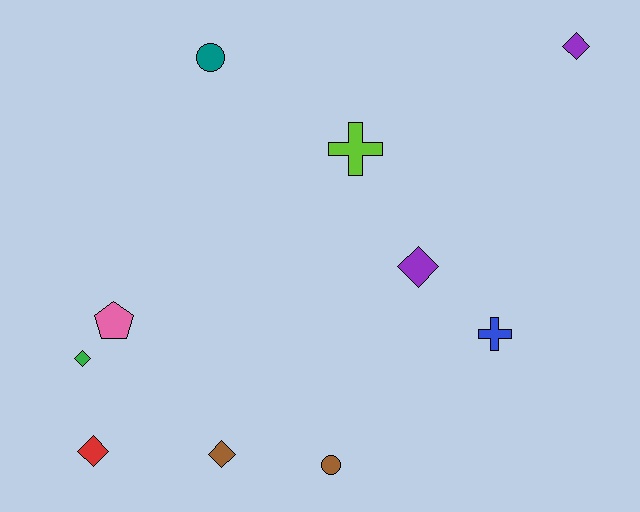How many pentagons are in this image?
There is 1 pentagon.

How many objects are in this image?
There are 10 objects.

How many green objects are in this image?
There is 1 green object.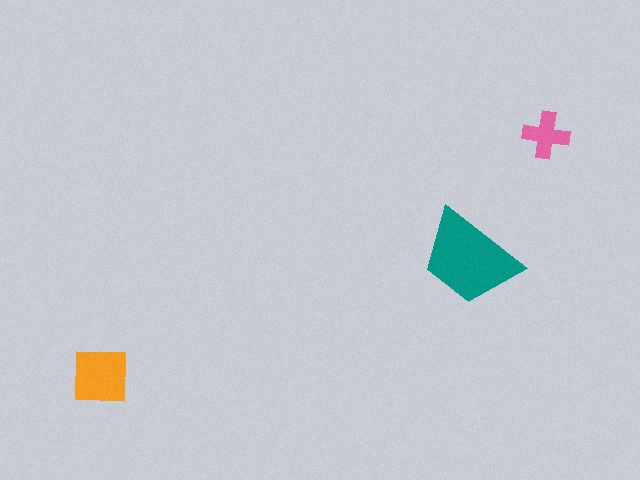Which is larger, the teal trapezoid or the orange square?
The teal trapezoid.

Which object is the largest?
The teal trapezoid.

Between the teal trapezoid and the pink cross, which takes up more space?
The teal trapezoid.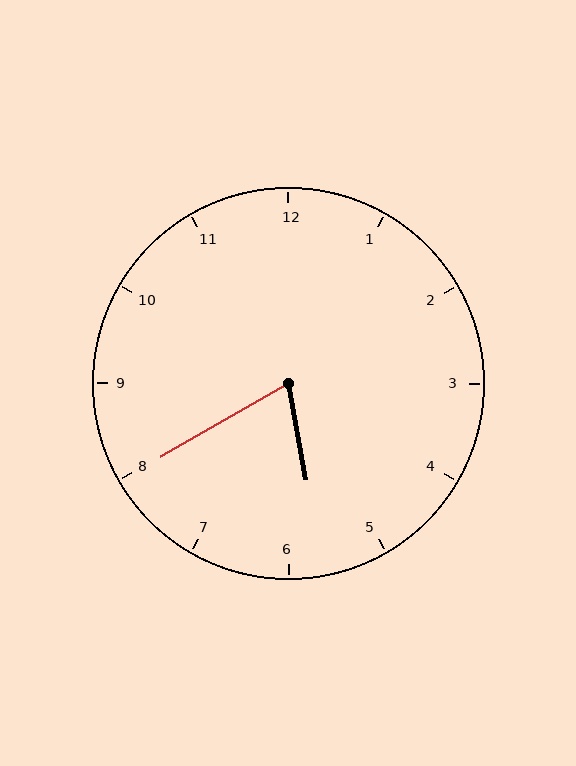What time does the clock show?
5:40.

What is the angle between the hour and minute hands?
Approximately 70 degrees.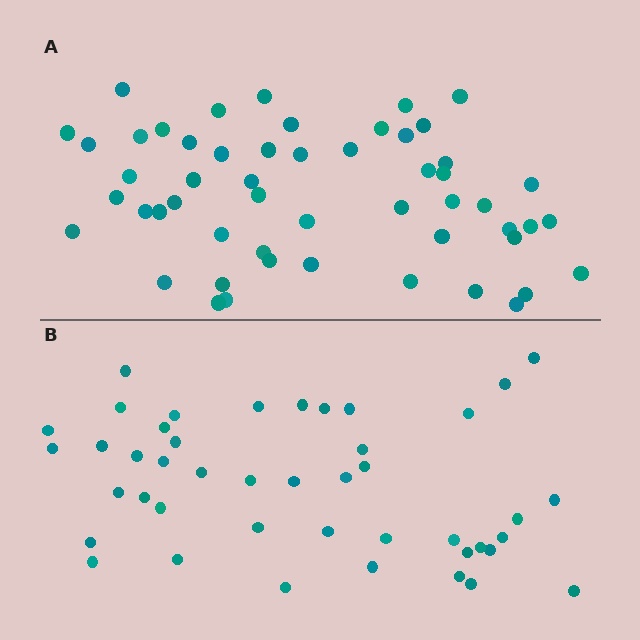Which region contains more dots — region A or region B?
Region A (the top region) has more dots.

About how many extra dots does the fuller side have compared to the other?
Region A has roughly 8 or so more dots than region B.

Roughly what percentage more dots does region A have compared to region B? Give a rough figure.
About 20% more.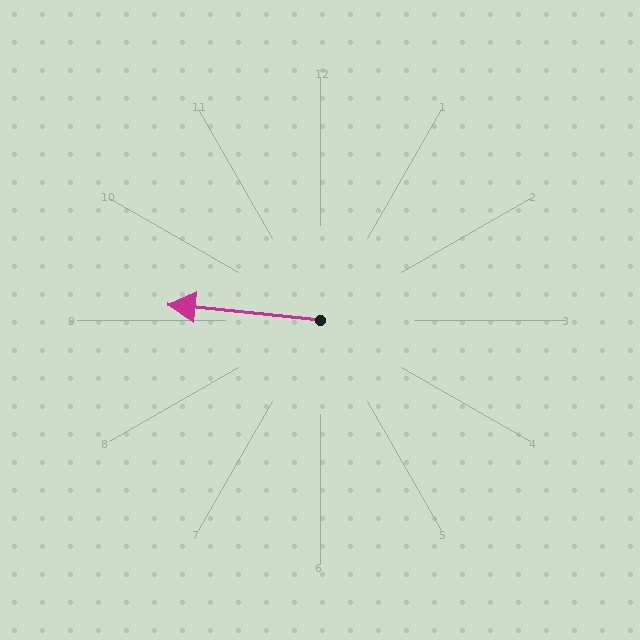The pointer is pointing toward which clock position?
Roughly 9 o'clock.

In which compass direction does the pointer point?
West.